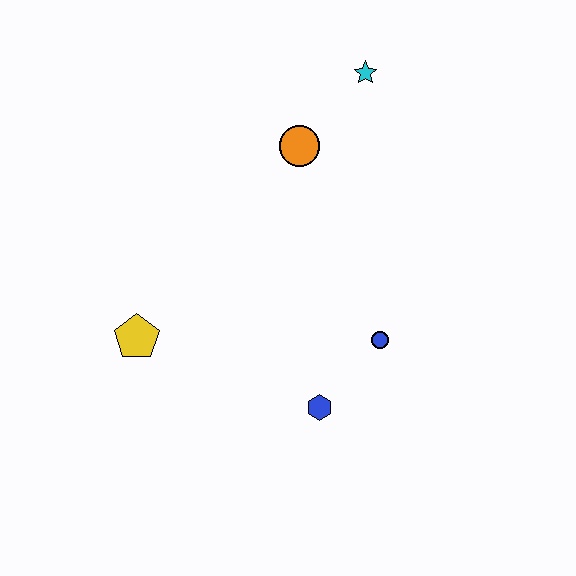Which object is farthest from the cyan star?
The yellow pentagon is farthest from the cyan star.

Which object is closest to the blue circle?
The blue hexagon is closest to the blue circle.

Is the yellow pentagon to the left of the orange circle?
Yes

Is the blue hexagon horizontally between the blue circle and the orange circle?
Yes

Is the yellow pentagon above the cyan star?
No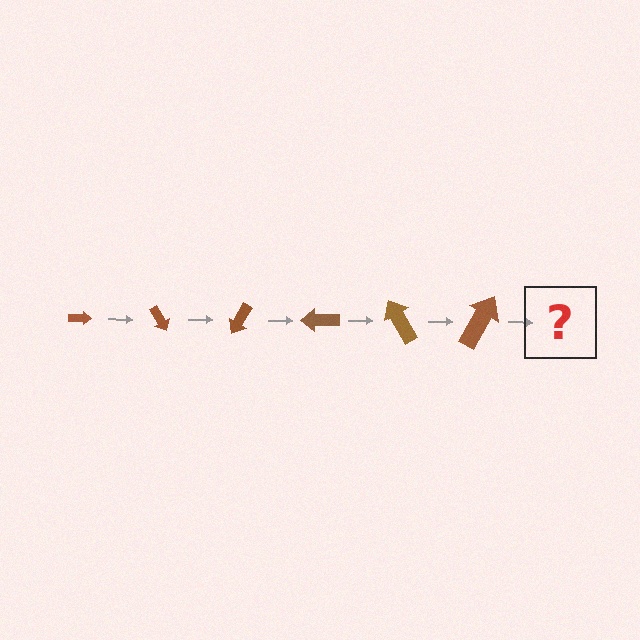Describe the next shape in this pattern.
It should be an arrow, larger than the previous one and rotated 360 degrees from the start.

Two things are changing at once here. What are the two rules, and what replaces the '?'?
The two rules are that the arrow grows larger each step and it rotates 60 degrees each step. The '?' should be an arrow, larger than the previous one and rotated 360 degrees from the start.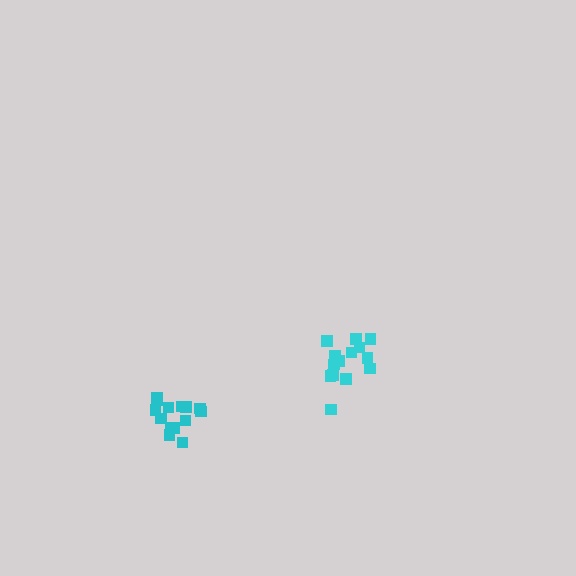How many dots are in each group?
Group 1: 14 dots, Group 2: 14 dots (28 total).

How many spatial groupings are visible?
There are 2 spatial groupings.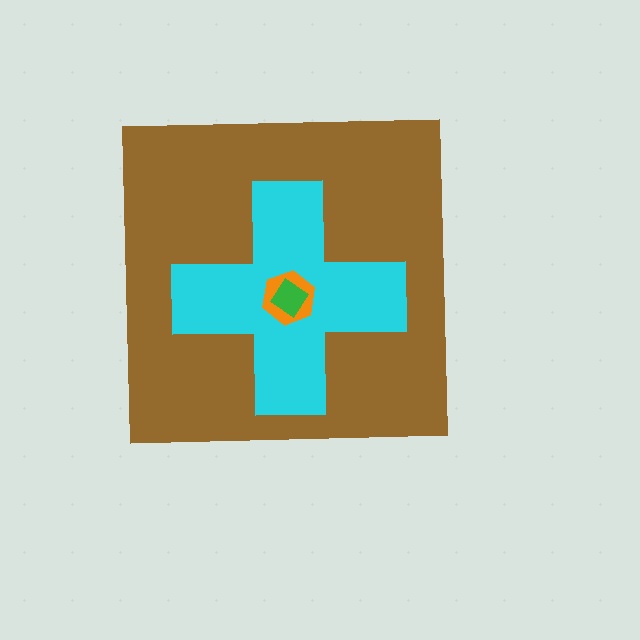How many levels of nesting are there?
4.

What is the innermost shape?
The green diamond.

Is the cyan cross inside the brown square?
Yes.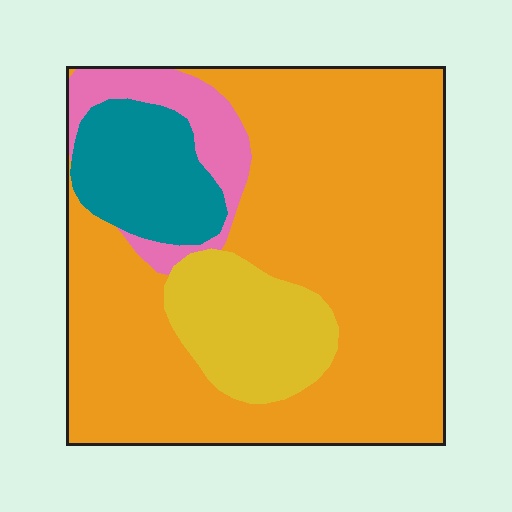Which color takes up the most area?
Orange, at roughly 65%.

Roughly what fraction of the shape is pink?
Pink covers about 10% of the shape.